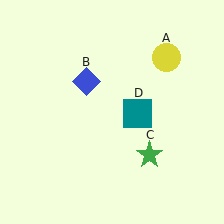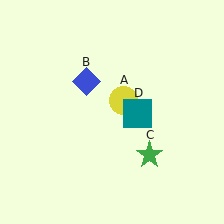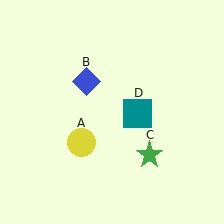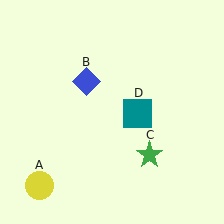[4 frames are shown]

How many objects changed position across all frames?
1 object changed position: yellow circle (object A).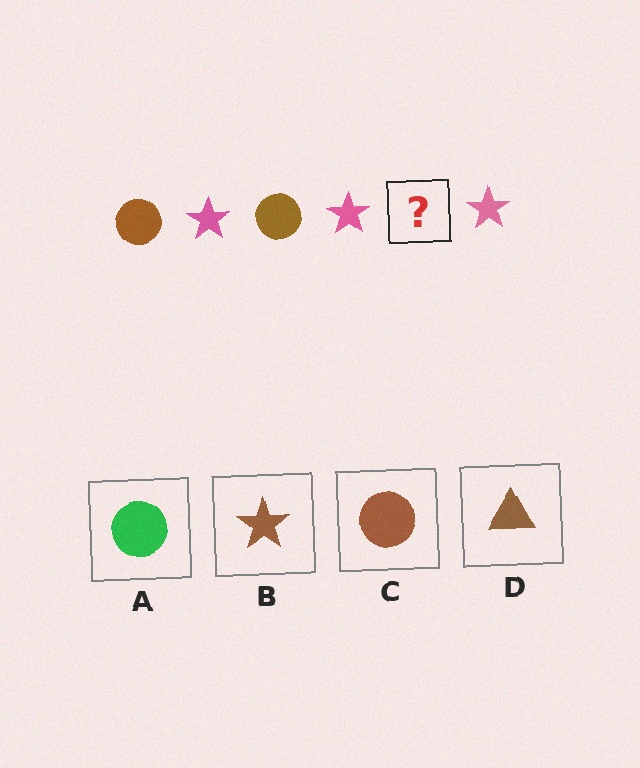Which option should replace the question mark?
Option C.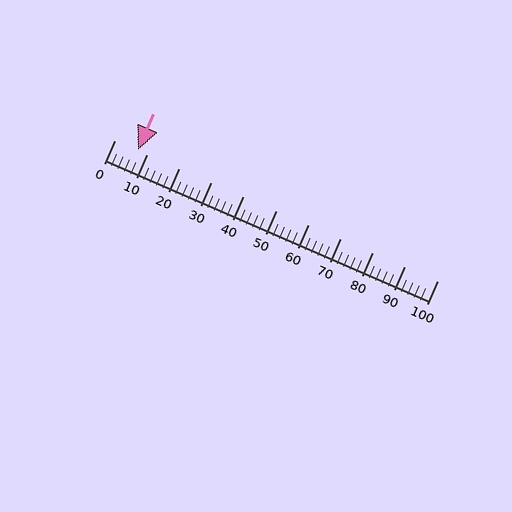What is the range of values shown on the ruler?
The ruler shows values from 0 to 100.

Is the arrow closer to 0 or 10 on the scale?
The arrow is closer to 10.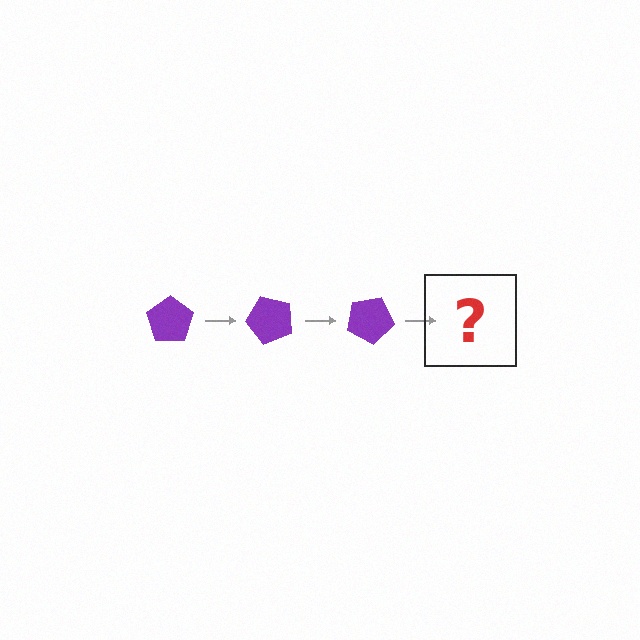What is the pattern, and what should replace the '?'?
The pattern is that the pentagon rotates 50 degrees each step. The '?' should be a purple pentagon rotated 150 degrees.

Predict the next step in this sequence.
The next step is a purple pentagon rotated 150 degrees.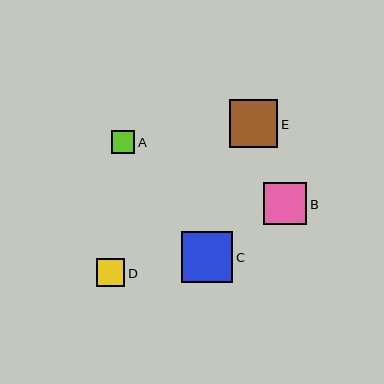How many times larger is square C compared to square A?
Square C is approximately 2.2 times the size of square A.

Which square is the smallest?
Square A is the smallest with a size of approximately 23 pixels.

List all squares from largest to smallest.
From largest to smallest: C, E, B, D, A.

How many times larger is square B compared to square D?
Square B is approximately 1.5 times the size of square D.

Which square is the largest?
Square C is the largest with a size of approximately 51 pixels.